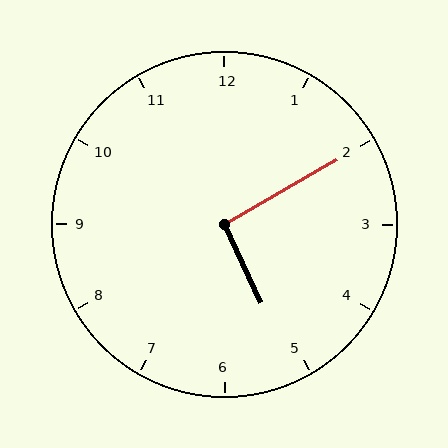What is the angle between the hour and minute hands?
Approximately 95 degrees.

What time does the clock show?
5:10.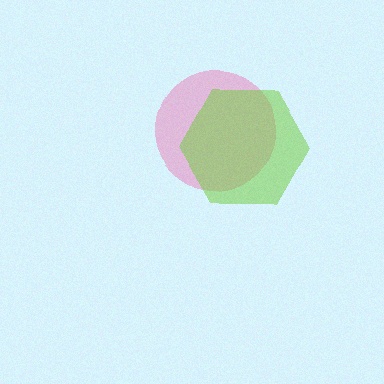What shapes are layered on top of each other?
The layered shapes are: a pink circle, a lime hexagon.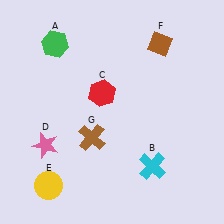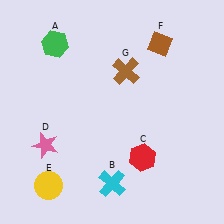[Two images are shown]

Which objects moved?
The objects that moved are: the cyan cross (B), the red hexagon (C), the brown cross (G).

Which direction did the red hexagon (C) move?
The red hexagon (C) moved down.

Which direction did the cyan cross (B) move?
The cyan cross (B) moved left.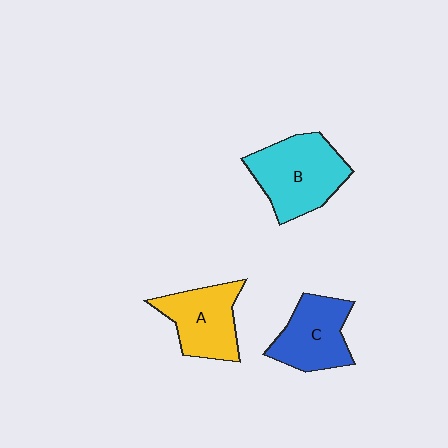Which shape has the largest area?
Shape B (cyan).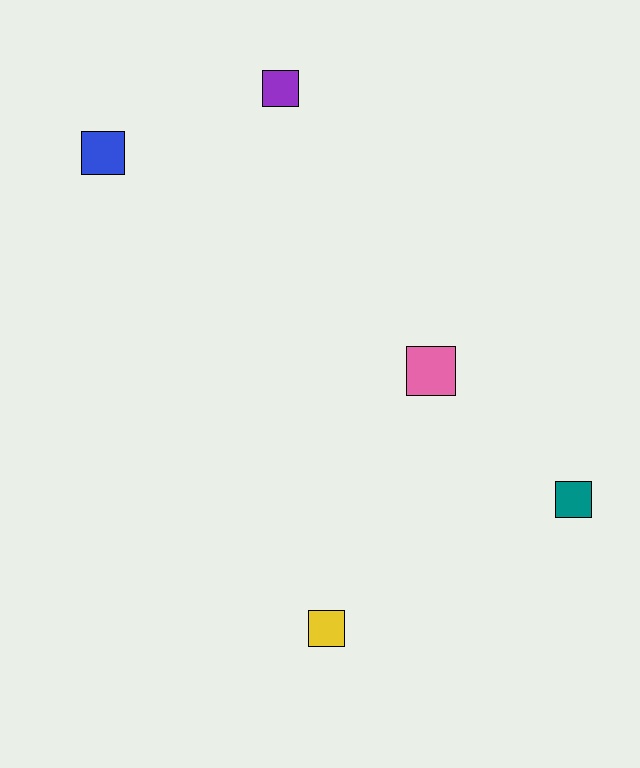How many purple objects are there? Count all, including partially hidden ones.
There is 1 purple object.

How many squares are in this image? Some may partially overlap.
There are 5 squares.